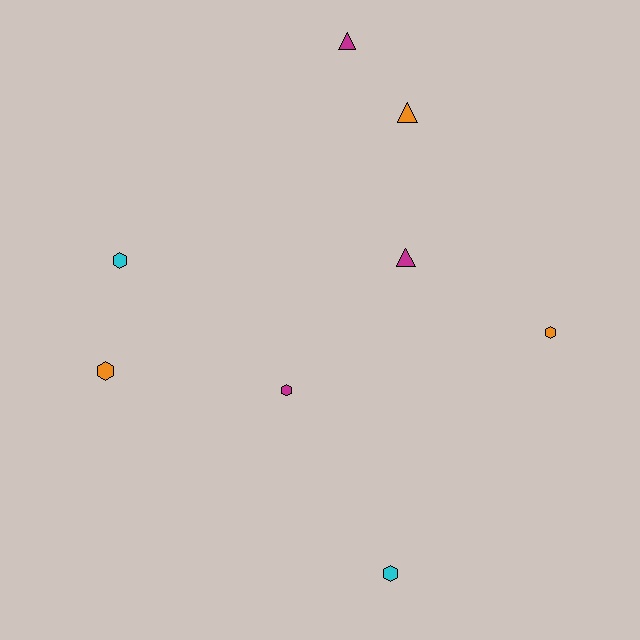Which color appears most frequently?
Magenta, with 3 objects.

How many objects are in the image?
There are 8 objects.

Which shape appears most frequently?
Hexagon, with 5 objects.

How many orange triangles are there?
There is 1 orange triangle.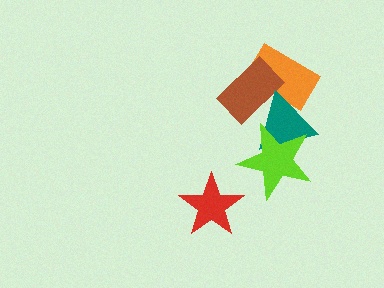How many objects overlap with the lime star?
1 object overlaps with the lime star.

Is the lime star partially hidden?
No, no other shape covers it.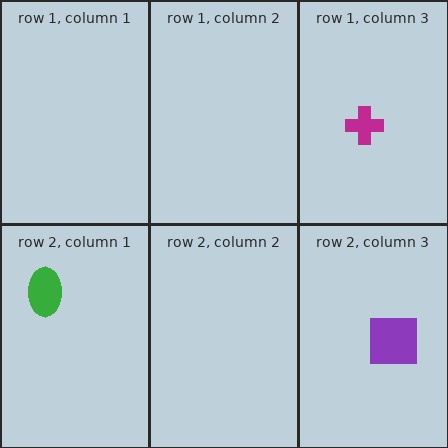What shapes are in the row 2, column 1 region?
The green ellipse.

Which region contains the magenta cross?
The row 1, column 3 region.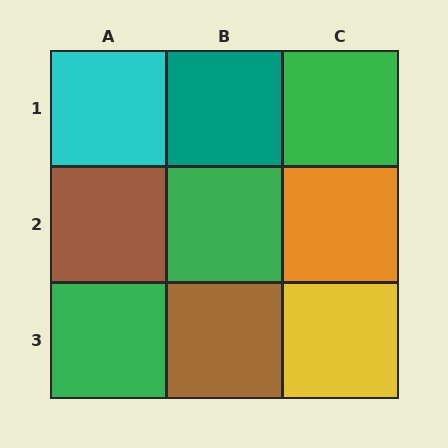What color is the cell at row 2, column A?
Brown.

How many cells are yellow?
1 cell is yellow.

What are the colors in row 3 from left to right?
Green, brown, yellow.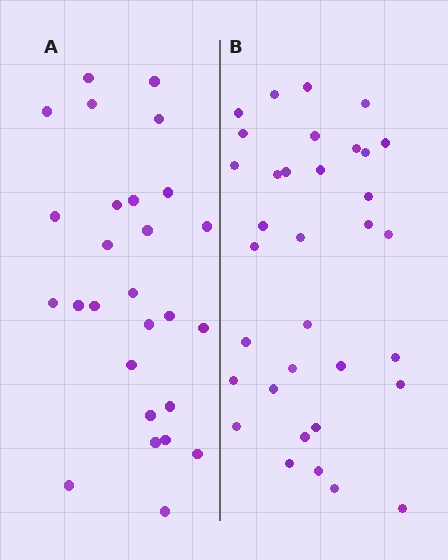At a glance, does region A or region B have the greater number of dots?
Region B (the right region) has more dots.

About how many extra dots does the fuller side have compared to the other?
Region B has roughly 8 or so more dots than region A.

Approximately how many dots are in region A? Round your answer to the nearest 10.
About 30 dots. (The exact count is 27, which rounds to 30.)